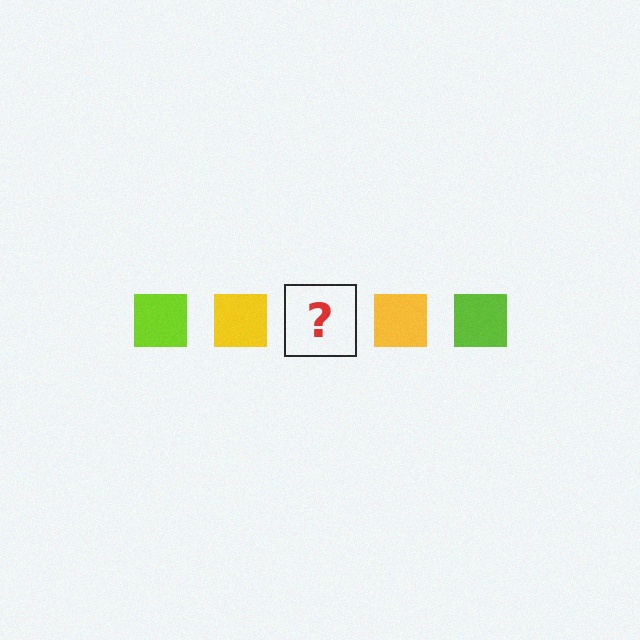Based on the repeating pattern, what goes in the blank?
The blank should be a lime square.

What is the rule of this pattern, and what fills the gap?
The rule is that the pattern cycles through lime, yellow squares. The gap should be filled with a lime square.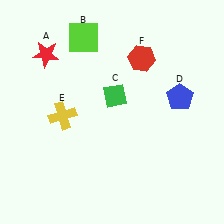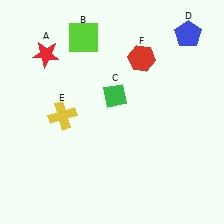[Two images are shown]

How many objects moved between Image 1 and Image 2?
1 object moved between the two images.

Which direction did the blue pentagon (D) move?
The blue pentagon (D) moved up.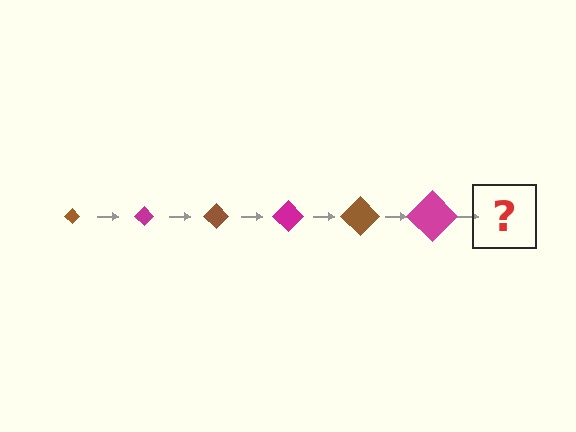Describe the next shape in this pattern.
It should be a brown diamond, larger than the previous one.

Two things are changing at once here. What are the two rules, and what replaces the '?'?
The two rules are that the diamond grows larger each step and the color cycles through brown and magenta. The '?' should be a brown diamond, larger than the previous one.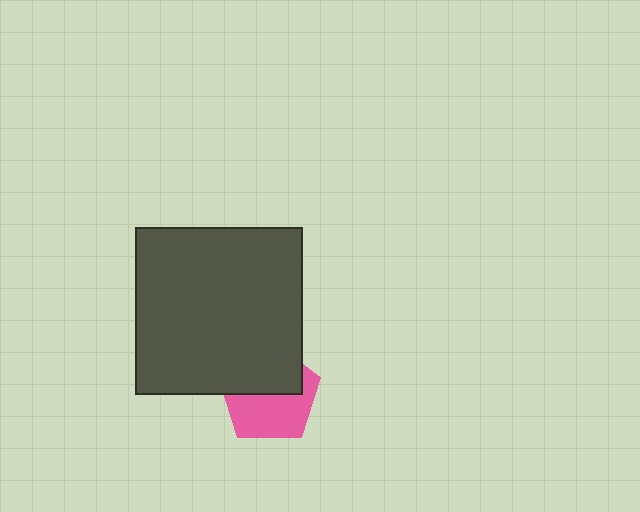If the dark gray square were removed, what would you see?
You would see the complete pink pentagon.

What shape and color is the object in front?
The object in front is a dark gray square.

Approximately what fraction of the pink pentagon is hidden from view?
Roughly 48% of the pink pentagon is hidden behind the dark gray square.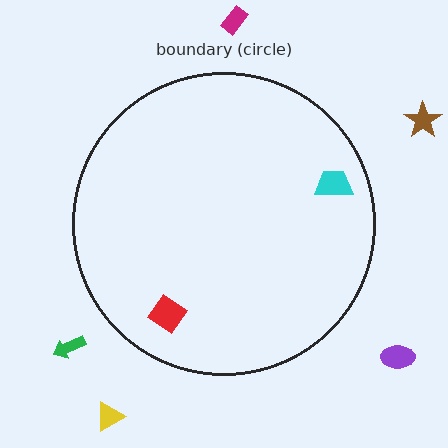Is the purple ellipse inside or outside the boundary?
Outside.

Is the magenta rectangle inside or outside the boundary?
Outside.